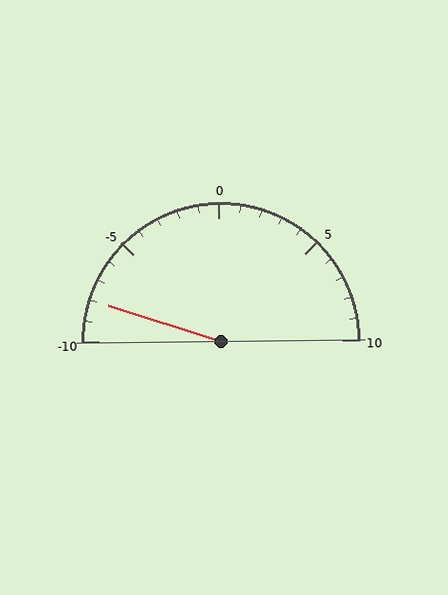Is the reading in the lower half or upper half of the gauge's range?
The reading is in the lower half of the range (-10 to 10).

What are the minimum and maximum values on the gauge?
The gauge ranges from -10 to 10.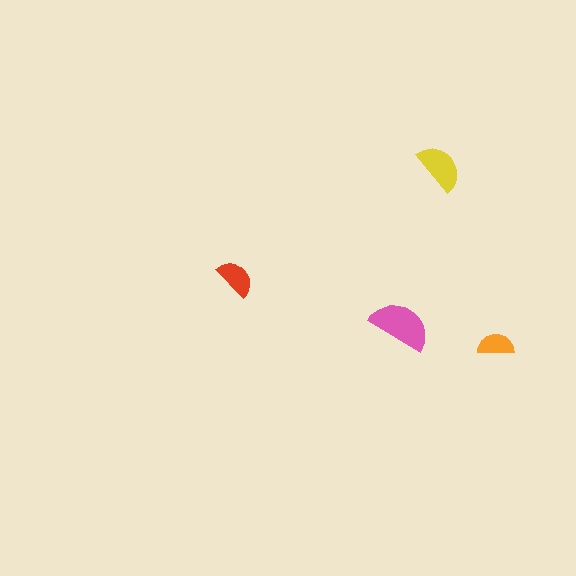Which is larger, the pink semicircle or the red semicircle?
The pink one.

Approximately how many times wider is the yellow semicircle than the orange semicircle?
About 1.5 times wider.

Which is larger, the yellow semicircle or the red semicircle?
The yellow one.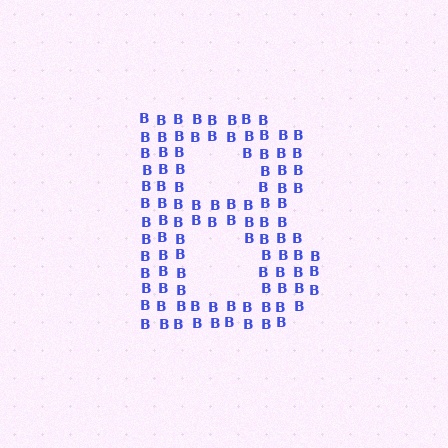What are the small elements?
The small elements are letter B's.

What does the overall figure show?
The overall figure shows the letter B.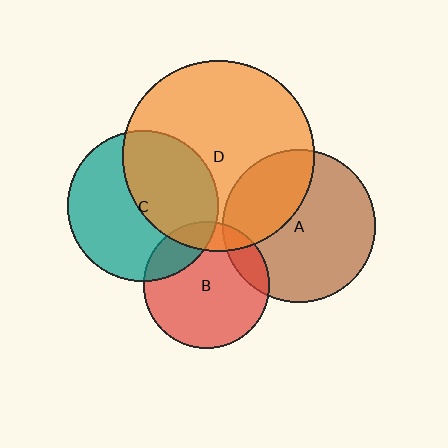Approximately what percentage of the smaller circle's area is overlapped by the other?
Approximately 15%.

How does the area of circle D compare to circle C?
Approximately 1.6 times.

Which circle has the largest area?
Circle D (orange).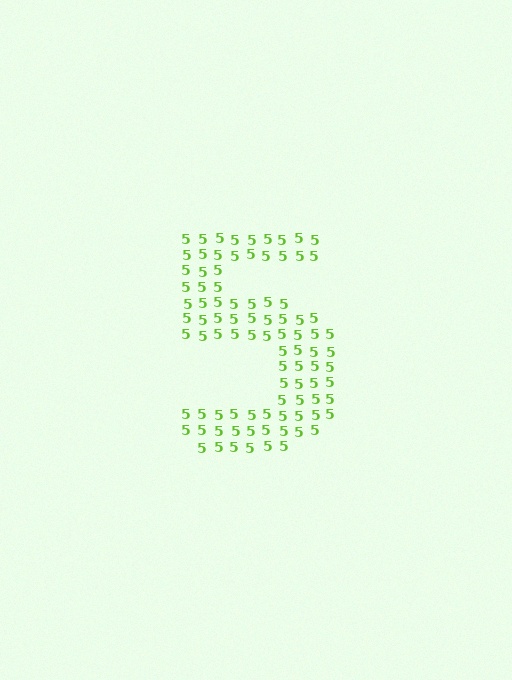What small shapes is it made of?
It is made of small digit 5's.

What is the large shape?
The large shape is the digit 5.